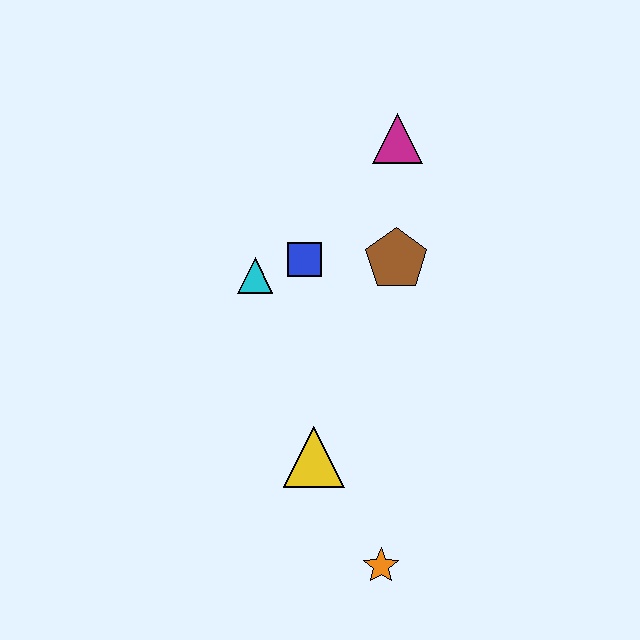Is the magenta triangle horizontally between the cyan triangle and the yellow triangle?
No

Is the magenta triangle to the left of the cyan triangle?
No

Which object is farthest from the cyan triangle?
The orange star is farthest from the cyan triangle.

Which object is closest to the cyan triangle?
The blue square is closest to the cyan triangle.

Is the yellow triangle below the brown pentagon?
Yes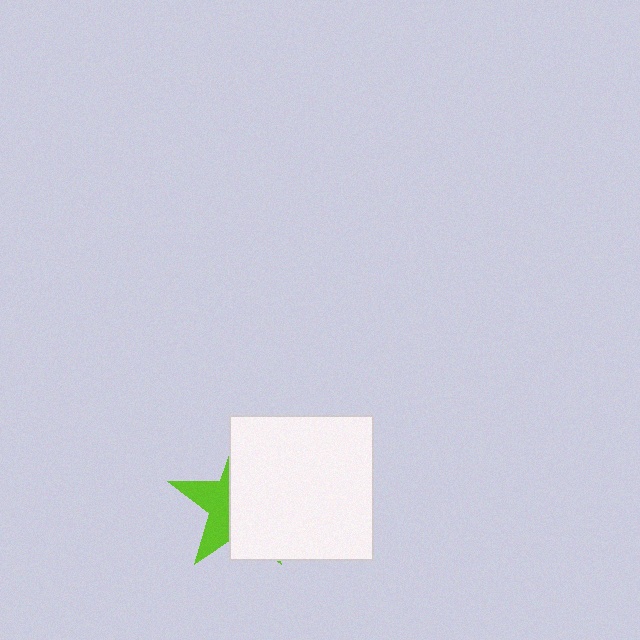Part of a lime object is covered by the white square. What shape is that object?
It is a star.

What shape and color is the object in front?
The object in front is a white square.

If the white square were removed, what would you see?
You would see the complete lime star.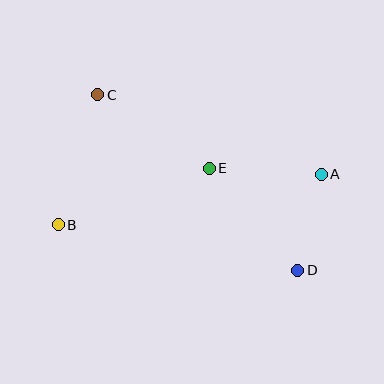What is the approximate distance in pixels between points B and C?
The distance between B and C is approximately 136 pixels.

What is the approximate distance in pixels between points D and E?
The distance between D and E is approximately 135 pixels.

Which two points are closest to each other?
Points A and D are closest to each other.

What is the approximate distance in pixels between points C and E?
The distance between C and E is approximately 133 pixels.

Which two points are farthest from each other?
Points A and B are farthest from each other.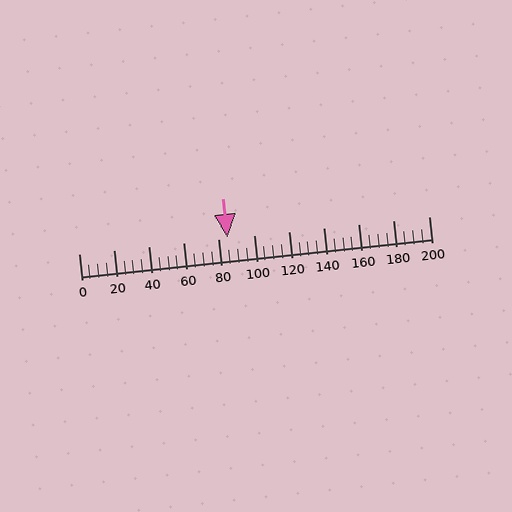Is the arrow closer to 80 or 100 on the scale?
The arrow is closer to 80.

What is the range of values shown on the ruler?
The ruler shows values from 0 to 200.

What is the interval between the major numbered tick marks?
The major tick marks are spaced 20 units apart.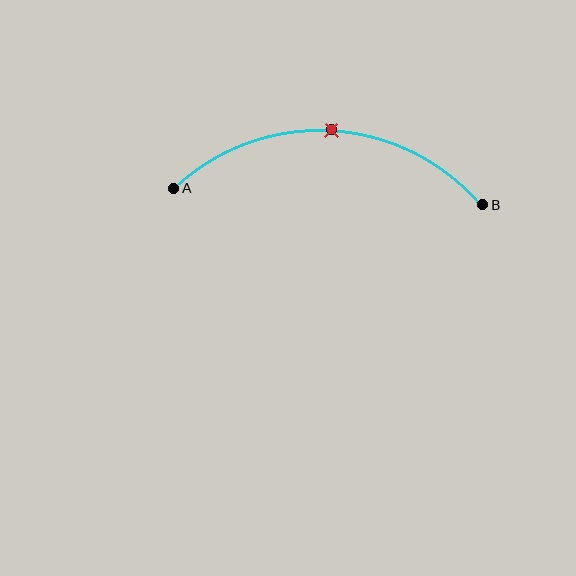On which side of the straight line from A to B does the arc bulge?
The arc bulges above the straight line connecting A and B.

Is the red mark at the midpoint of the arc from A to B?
Yes. The red mark lies on the arc at equal arc-length from both A and B — it is the arc midpoint.